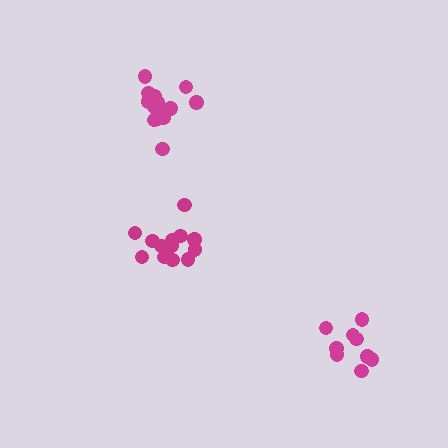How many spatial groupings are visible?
There are 3 spatial groupings.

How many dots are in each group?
Group 1: 15 dots, Group 2: 9 dots, Group 3: 15 dots (39 total).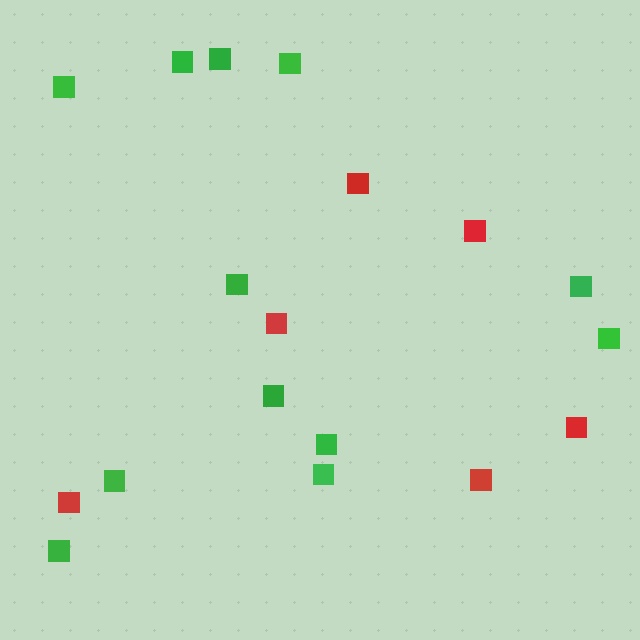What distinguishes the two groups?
There are 2 groups: one group of red squares (6) and one group of green squares (12).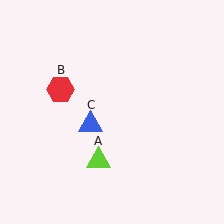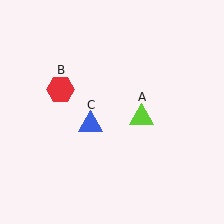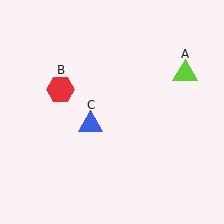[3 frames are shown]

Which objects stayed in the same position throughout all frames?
Red hexagon (object B) and blue triangle (object C) remained stationary.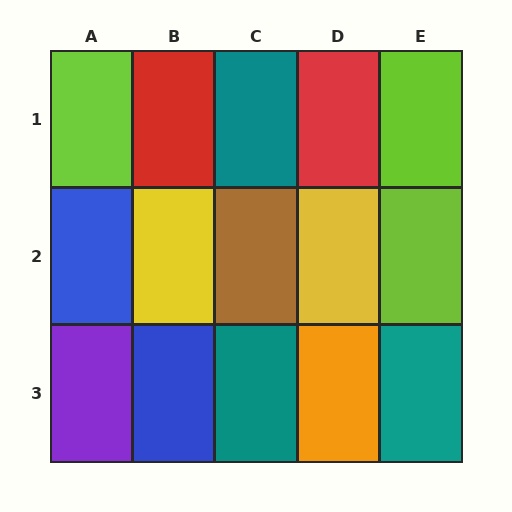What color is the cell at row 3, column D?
Orange.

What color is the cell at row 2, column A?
Blue.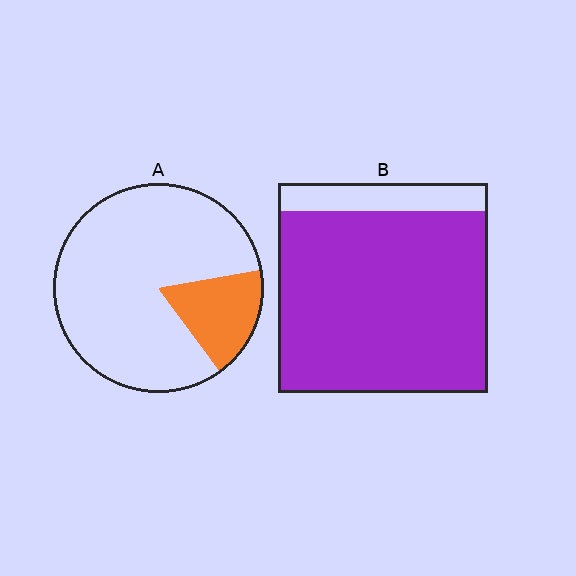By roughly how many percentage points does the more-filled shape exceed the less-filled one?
By roughly 70 percentage points (B over A).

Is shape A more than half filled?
No.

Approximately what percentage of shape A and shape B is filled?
A is approximately 20% and B is approximately 85%.